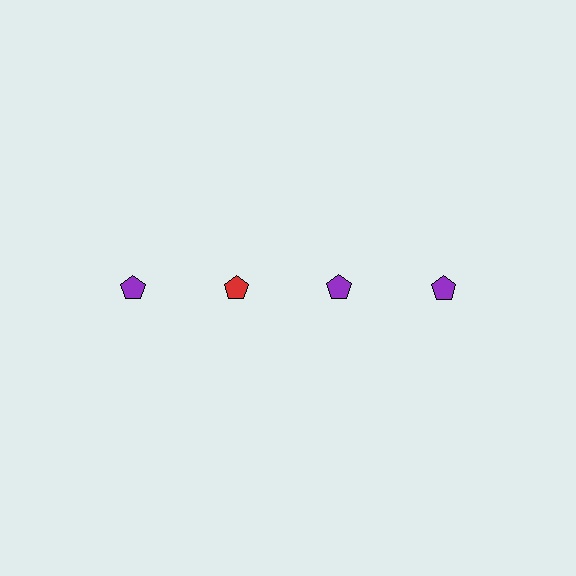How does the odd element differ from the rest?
It has a different color: red instead of purple.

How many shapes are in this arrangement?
There are 4 shapes arranged in a grid pattern.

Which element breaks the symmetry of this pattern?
The red pentagon in the top row, second from left column breaks the symmetry. All other shapes are purple pentagons.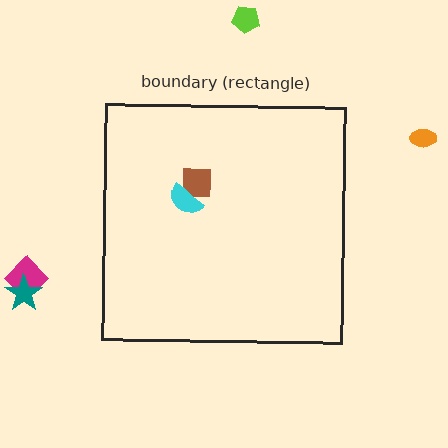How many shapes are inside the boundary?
2 inside, 4 outside.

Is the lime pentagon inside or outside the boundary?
Outside.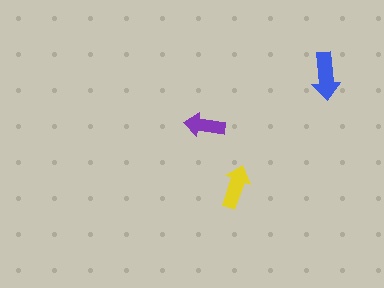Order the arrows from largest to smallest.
the blue one, the yellow one, the purple one.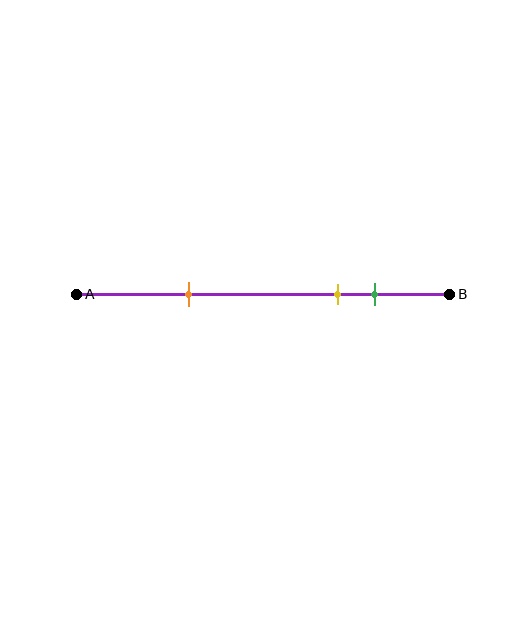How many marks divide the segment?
There are 3 marks dividing the segment.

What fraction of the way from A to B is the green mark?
The green mark is approximately 80% (0.8) of the way from A to B.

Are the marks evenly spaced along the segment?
No, the marks are not evenly spaced.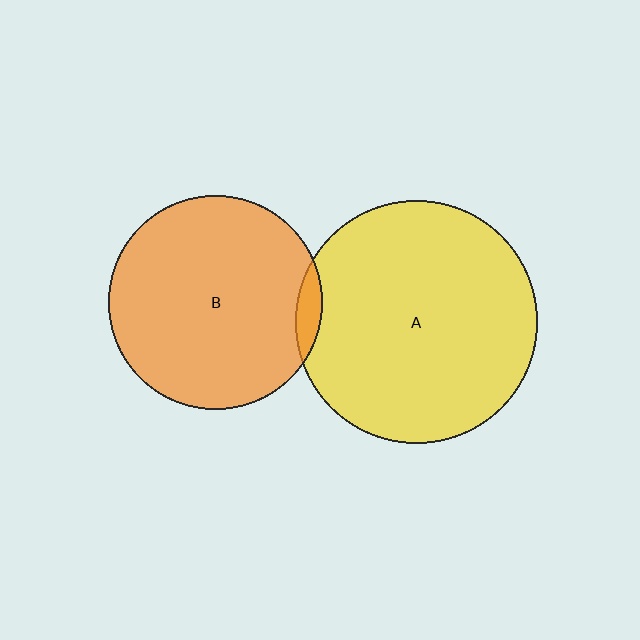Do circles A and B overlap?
Yes.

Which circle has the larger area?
Circle A (yellow).